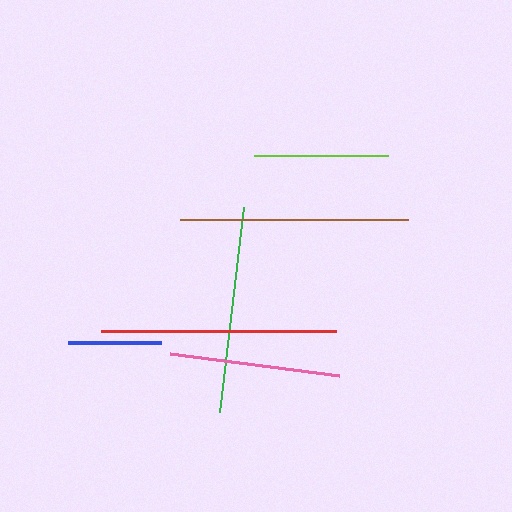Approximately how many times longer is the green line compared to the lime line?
The green line is approximately 1.5 times the length of the lime line.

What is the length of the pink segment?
The pink segment is approximately 171 pixels long.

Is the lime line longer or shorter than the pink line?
The pink line is longer than the lime line.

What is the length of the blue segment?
The blue segment is approximately 93 pixels long.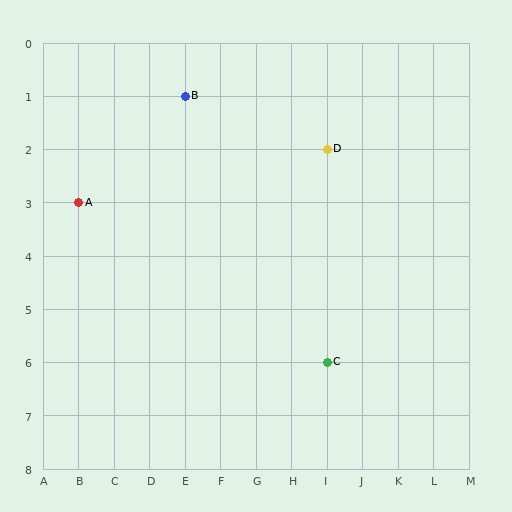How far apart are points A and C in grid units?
Points A and C are 7 columns and 3 rows apart (about 7.6 grid units diagonally).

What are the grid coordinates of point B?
Point B is at grid coordinates (E, 1).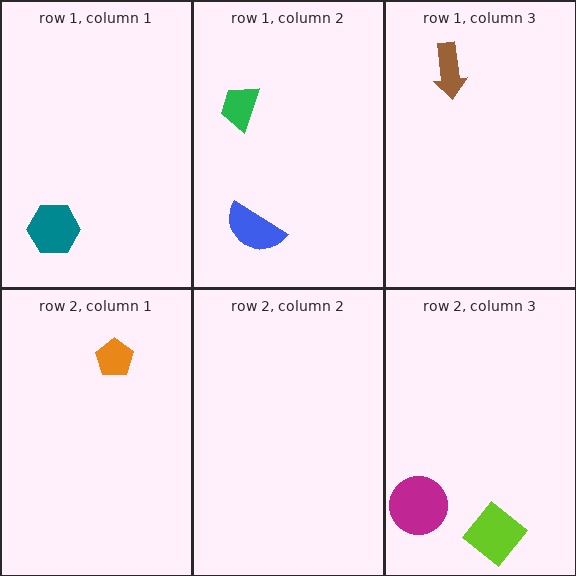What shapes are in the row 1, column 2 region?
The blue semicircle, the green trapezoid.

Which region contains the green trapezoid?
The row 1, column 2 region.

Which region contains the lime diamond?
The row 2, column 3 region.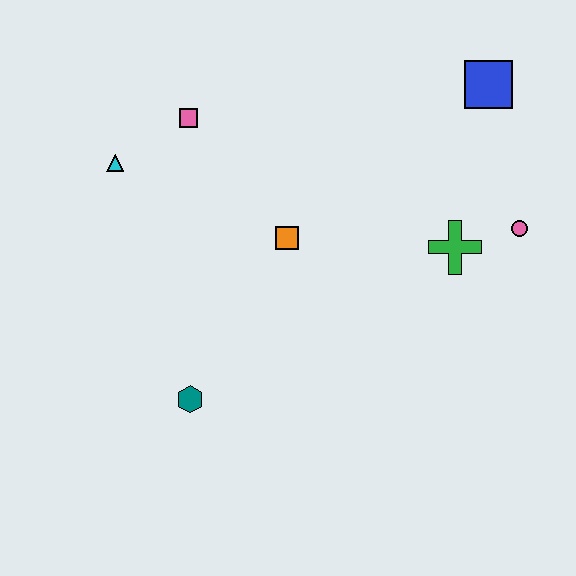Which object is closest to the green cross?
The pink circle is closest to the green cross.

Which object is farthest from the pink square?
The pink circle is farthest from the pink square.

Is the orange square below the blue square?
Yes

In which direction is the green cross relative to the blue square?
The green cross is below the blue square.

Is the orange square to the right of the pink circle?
No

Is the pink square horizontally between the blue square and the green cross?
No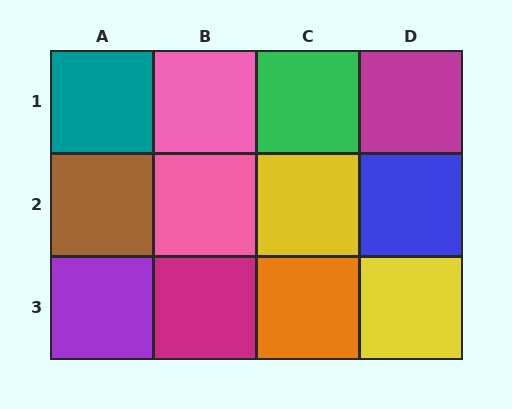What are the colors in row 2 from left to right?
Brown, pink, yellow, blue.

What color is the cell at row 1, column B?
Pink.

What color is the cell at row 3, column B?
Magenta.